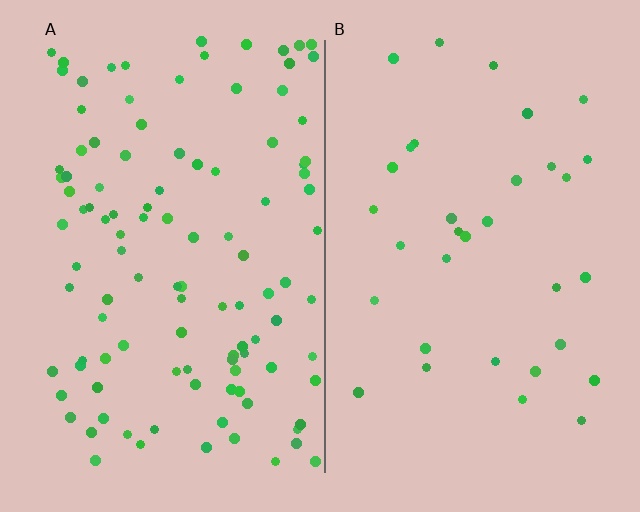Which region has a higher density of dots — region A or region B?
A (the left).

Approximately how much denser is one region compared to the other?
Approximately 3.3× — region A over region B.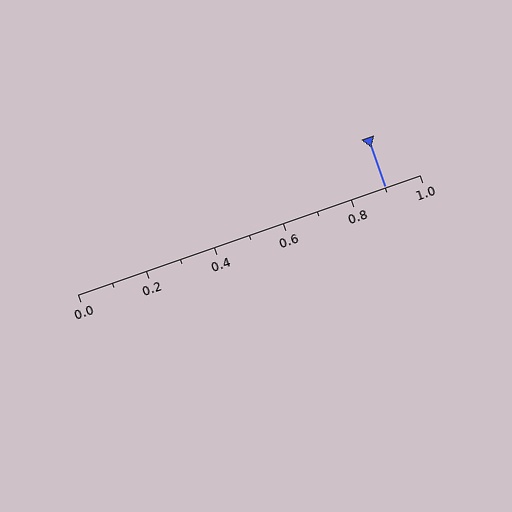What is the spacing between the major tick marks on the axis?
The major ticks are spaced 0.2 apart.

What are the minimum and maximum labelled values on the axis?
The axis runs from 0.0 to 1.0.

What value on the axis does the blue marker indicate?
The marker indicates approximately 0.9.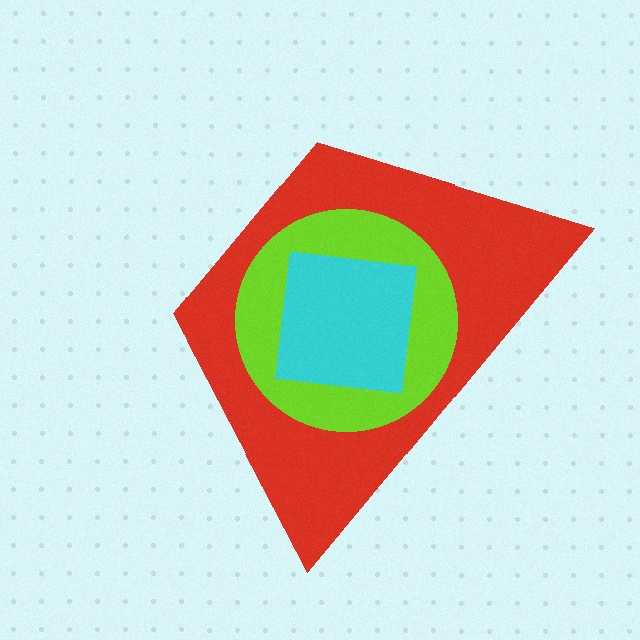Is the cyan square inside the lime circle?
Yes.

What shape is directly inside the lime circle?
The cyan square.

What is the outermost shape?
The red trapezoid.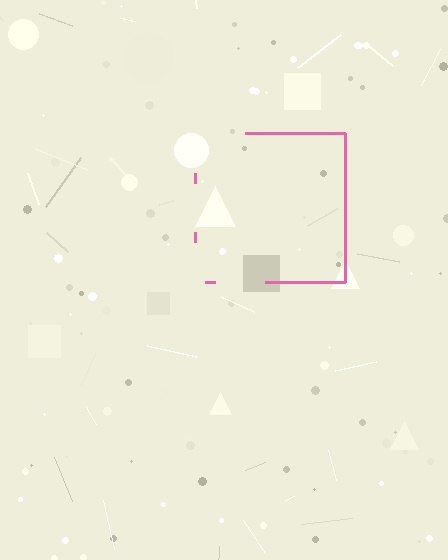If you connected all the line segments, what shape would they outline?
They would outline a square.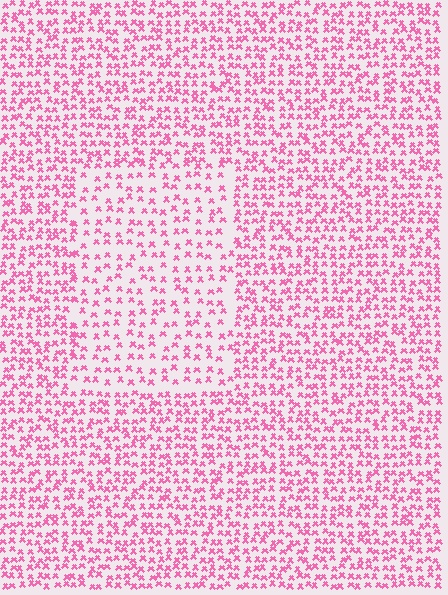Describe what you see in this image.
The image contains small pink elements arranged at two different densities. A rectangle-shaped region is visible where the elements are less densely packed than the surrounding area.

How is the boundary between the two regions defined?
The boundary is defined by a change in element density (approximately 1.7x ratio). All elements are the same color, size, and shape.